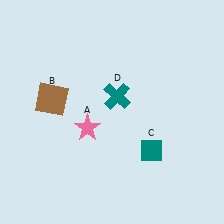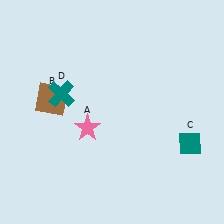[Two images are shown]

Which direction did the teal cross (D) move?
The teal cross (D) moved left.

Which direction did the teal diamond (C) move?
The teal diamond (C) moved right.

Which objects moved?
The objects that moved are: the teal diamond (C), the teal cross (D).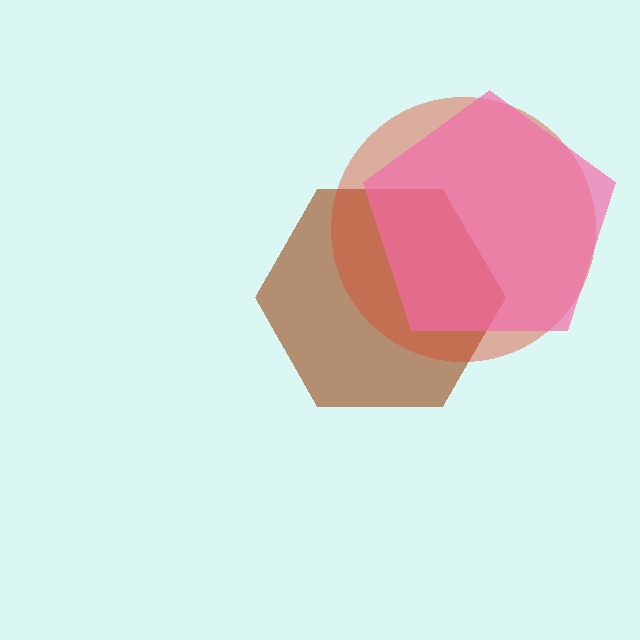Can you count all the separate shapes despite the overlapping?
Yes, there are 3 separate shapes.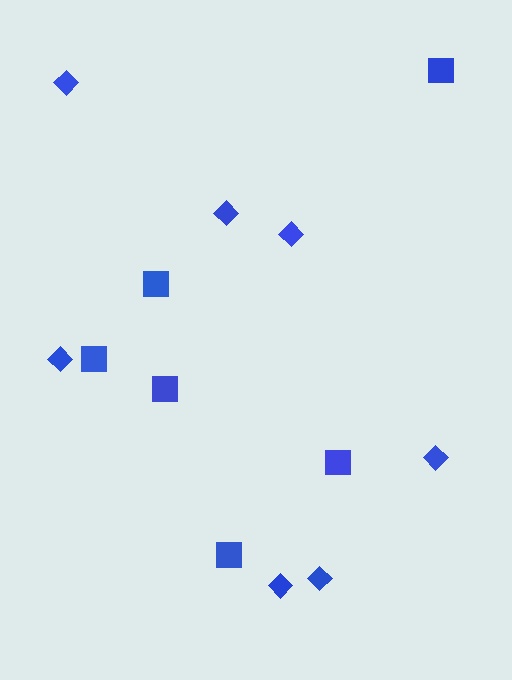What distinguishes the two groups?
There are 2 groups: one group of diamonds (7) and one group of squares (6).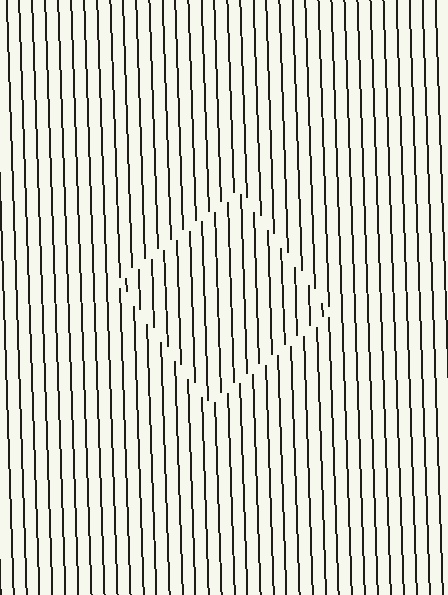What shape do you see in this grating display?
An illusory square. The interior of the shape contains the same grating, shifted by half a period — the contour is defined by the phase discontinuity where line-ends from the inner and outer gratings abut.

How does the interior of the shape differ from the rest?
The interior of the shape contains the same grating, shifted by half a period — the contour is defined by the phase discontinuity where line-ends from the inner and outer gratings abut.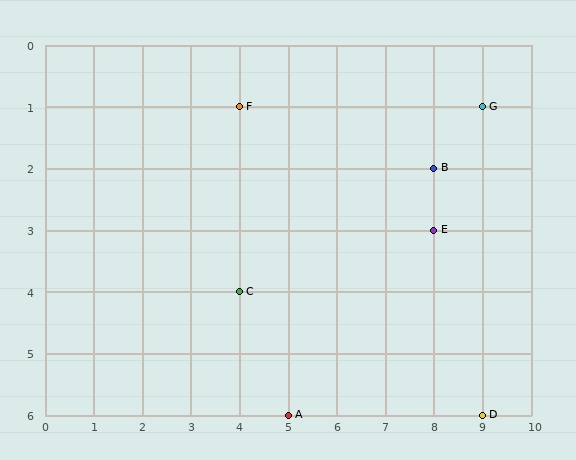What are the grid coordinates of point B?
Point B is at grid coordinates (8, 2).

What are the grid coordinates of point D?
Point D is at grid coordinates (9, 6).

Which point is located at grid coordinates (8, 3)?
Point E is at (8, 3).